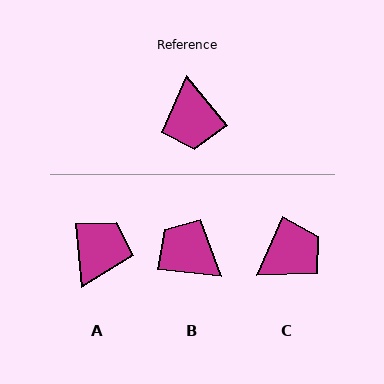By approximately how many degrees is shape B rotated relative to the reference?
Approximately 137 degrees clockwise.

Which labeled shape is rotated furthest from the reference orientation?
A, about 146 degrees away.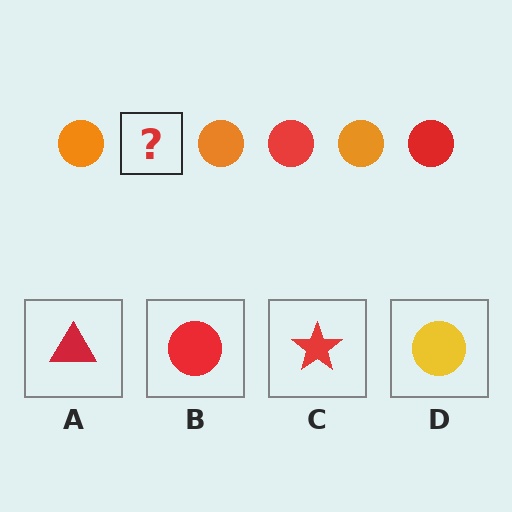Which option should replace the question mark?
Option B.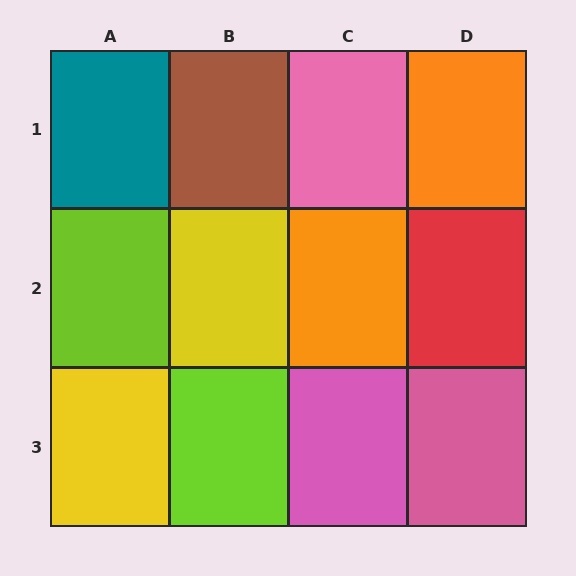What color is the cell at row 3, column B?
Lime.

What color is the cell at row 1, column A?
Teal.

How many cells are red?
1 cell is red.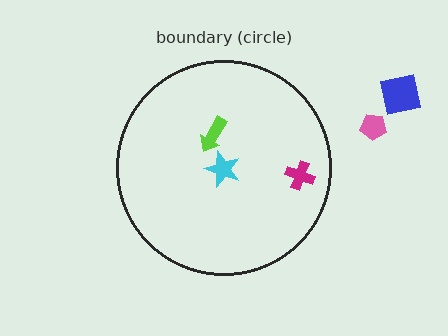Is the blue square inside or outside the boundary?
Outside.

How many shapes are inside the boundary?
3 inside, 2 outside.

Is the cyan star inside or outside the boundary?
Inside.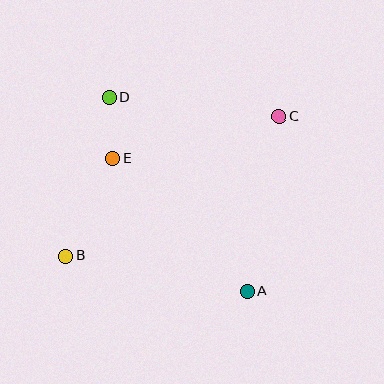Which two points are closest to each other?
Points D and E are closest to each other.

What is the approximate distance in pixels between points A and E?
The distance between A and E is approximately 189 pixels.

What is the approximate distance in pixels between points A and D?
The distance between A and D is approximately 238 pixels.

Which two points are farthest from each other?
Points B and C are farthest from each other.